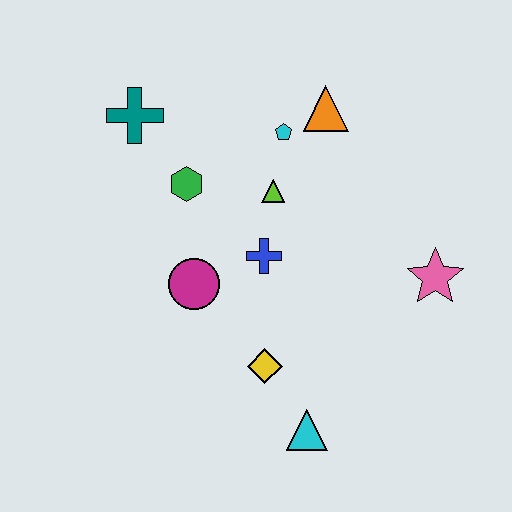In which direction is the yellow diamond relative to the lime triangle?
The yellow diamond is below the lime triangle.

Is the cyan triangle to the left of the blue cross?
No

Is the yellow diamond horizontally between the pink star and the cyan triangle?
No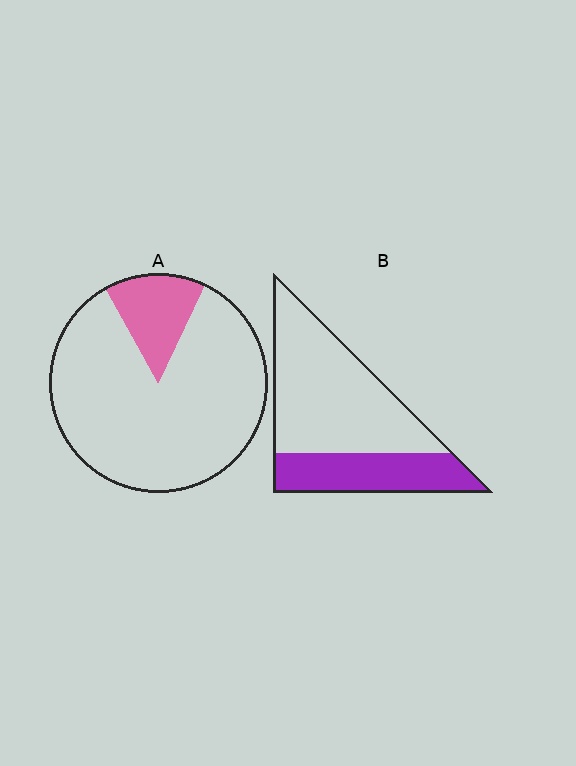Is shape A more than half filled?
No.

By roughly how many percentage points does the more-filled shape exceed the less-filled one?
By roughly 20 percentage points (B over A).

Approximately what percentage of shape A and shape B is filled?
A is approximately 15% and B is approximately 35%.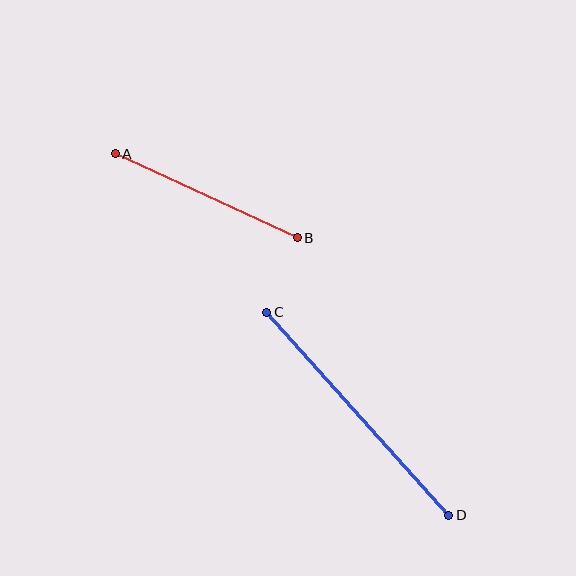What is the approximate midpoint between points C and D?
The midpoint is at approximately (358, 414) pixels.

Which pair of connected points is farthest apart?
Points C and D are farthest apart.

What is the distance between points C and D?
The distance is approximately 273 pixels.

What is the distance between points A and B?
The distance is approximately 201 pixels.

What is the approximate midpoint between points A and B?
The midpoint is at approximately (206, 196) pixels.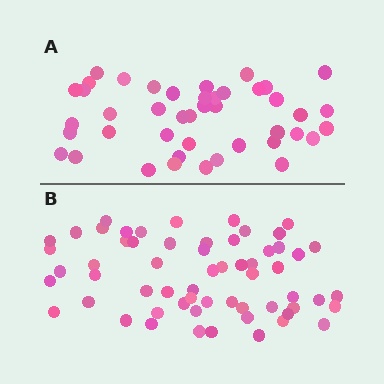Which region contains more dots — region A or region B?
Region B (the bottom region) has more dots.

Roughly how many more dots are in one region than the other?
Region B has approximately 15 more dots than region A.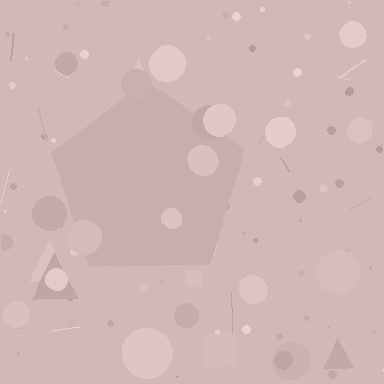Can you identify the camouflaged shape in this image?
The camouflaged shape is a pentagon.